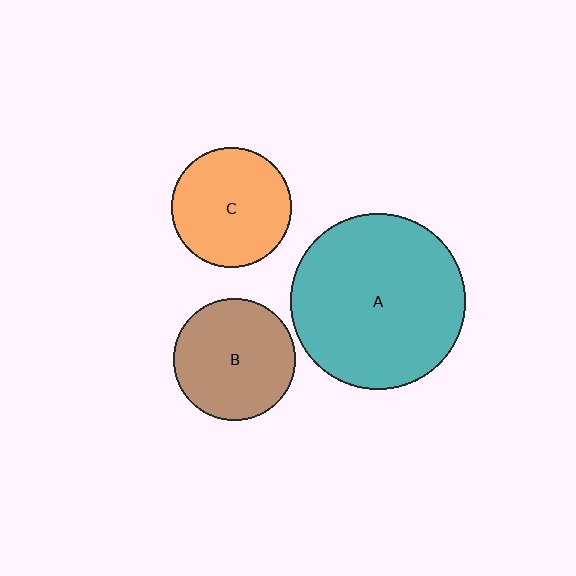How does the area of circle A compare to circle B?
Approximately 2.1 times.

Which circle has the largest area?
Circle A (teal).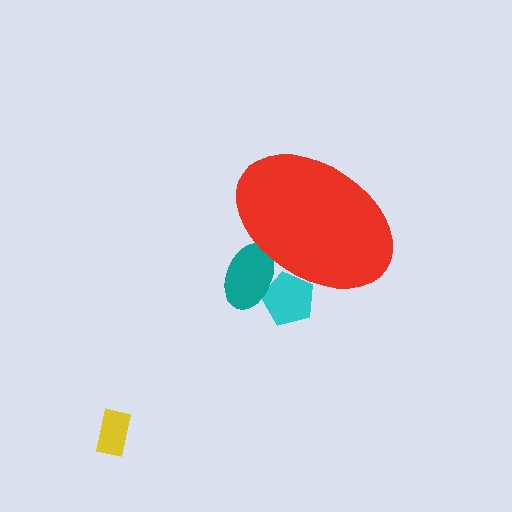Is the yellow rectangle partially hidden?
No, the yellow rectangle is fully visible.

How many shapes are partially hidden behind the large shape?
2 shapes are partially hidden.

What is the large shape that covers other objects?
A red ellipse.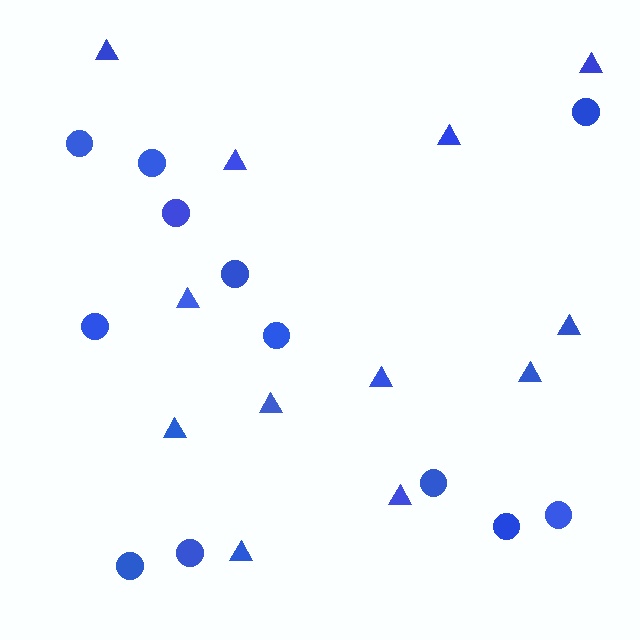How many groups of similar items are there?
There are 2 groups: one group of triangles (12) and one group of circles (12).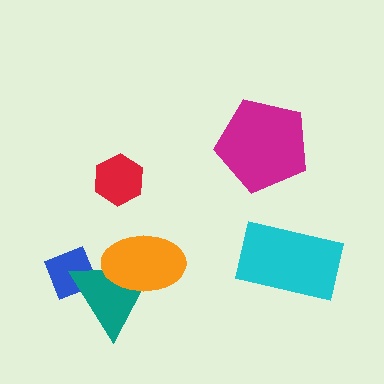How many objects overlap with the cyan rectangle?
0 objects overlap with the cyan rectangle.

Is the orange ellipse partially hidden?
No, no other shape covers it.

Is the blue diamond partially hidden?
Yes, it is partially covered by another shape.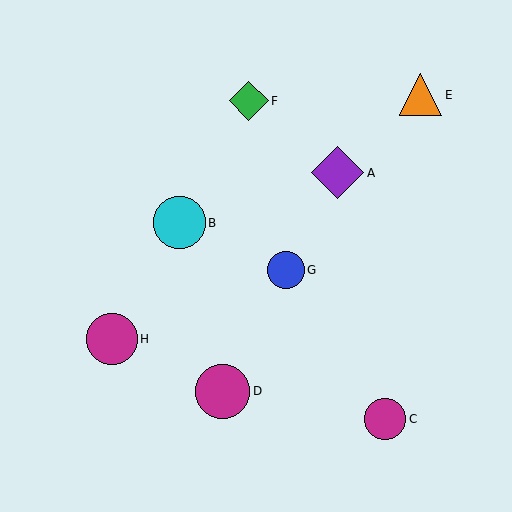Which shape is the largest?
The magenta circle (labeled D) is the largest.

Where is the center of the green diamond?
The center of the green diamond is at (249, 101).